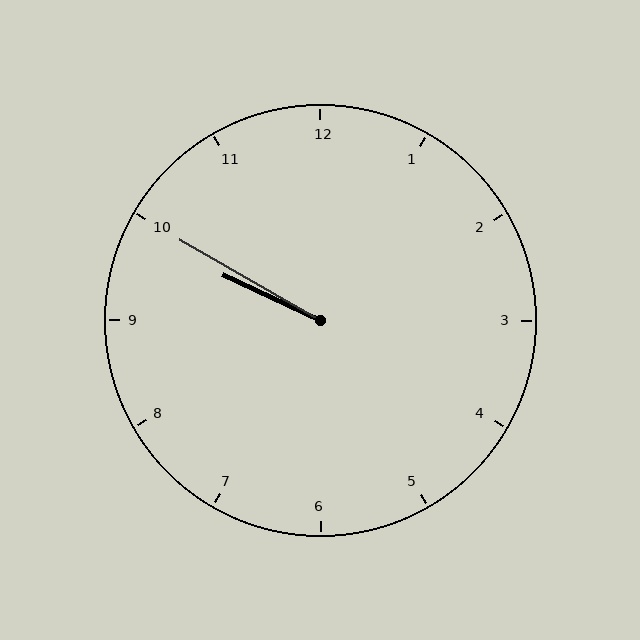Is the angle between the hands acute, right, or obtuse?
It is acute.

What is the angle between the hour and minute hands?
Approximately 5 degrees.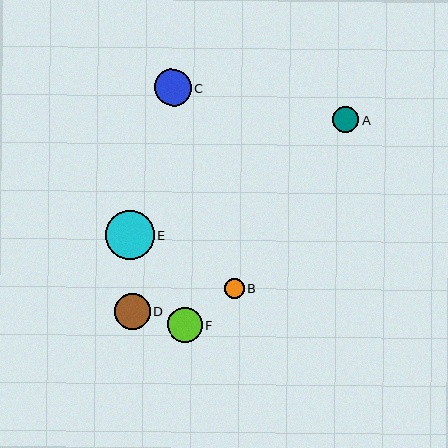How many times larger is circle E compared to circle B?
Circle E is approximately 2.4 times the size of circle B.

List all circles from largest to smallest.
From largest to smallest: E, C, D, F, A, B.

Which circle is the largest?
Circle E is the largest with a size of approximately 48 pixels.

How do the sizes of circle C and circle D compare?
Circle C and circle D are approximately the same size.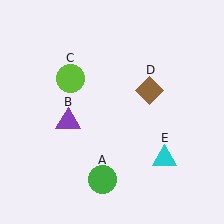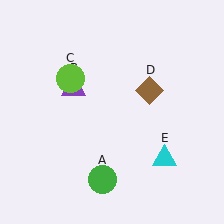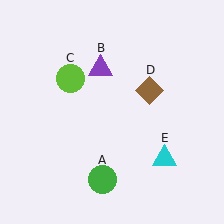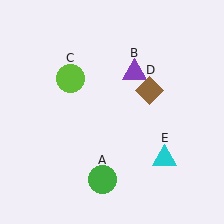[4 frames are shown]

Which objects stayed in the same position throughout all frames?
Green circle (object A) and lime circle (object C) and brown diamond (object D) and cyan triangle (object E) remained stationary.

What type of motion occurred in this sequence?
The purple triangle (object B) rotated clockwise around the center of the scene.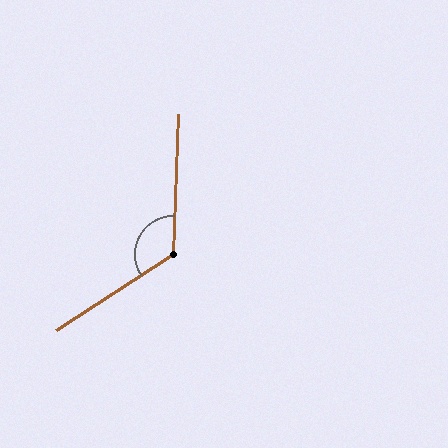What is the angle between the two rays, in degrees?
Approximately 125 degrees.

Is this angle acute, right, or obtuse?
It is obtuse.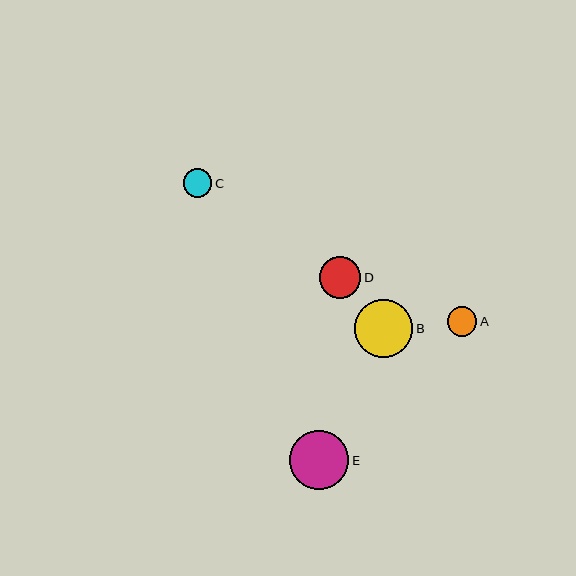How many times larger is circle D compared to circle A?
Circle D is approximately 1.4 times the size of circle A.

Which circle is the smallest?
Circle C is the smallest with a size of approximately 29 pixels.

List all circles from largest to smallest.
From largest to smallest: E, B, D, A, C.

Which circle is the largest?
Circle E is the largest with a size of approximately 60 pixels.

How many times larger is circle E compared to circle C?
Circle E is approximately 2.1 times the size of circle C.